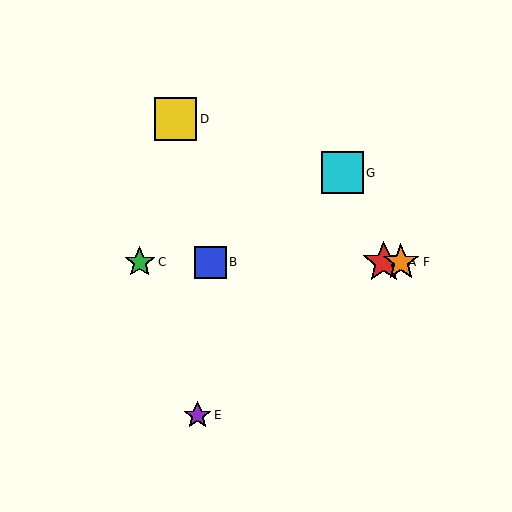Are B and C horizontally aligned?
Yes, both are at y≈262.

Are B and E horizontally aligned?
No, B is at y≈262 and E is at y≈415.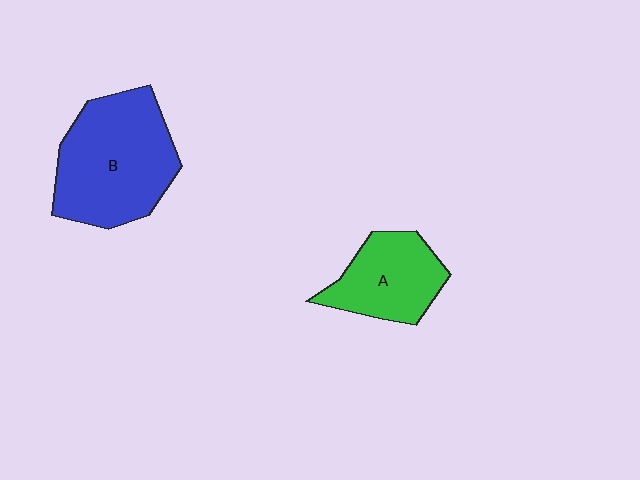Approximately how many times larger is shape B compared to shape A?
Approximately 1.6 times.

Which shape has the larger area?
Shape B (blue).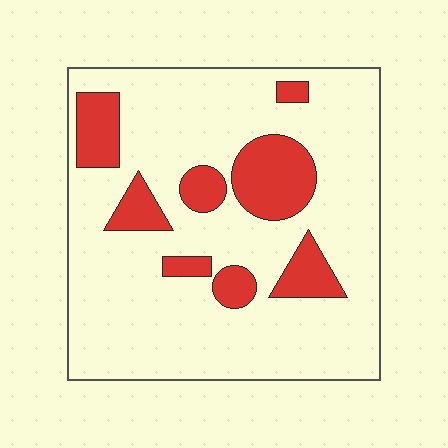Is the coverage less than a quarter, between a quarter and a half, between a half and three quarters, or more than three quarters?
Less than a quarter.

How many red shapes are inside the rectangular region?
8.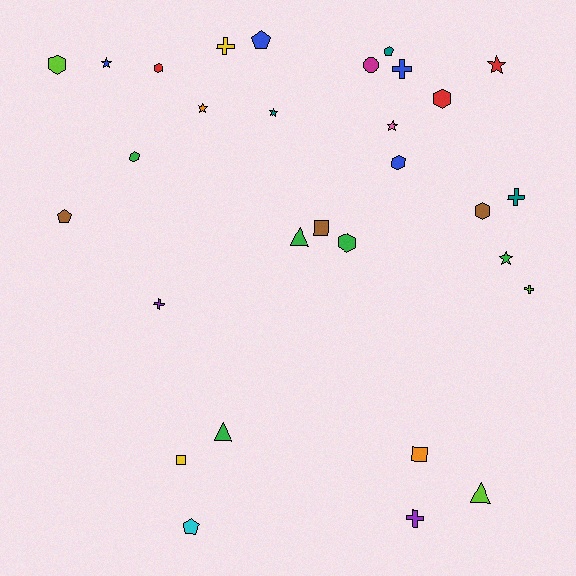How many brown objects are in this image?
There are 3 brown objects.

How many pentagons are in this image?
There are 4 pentagons.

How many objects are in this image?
There are 30 objects.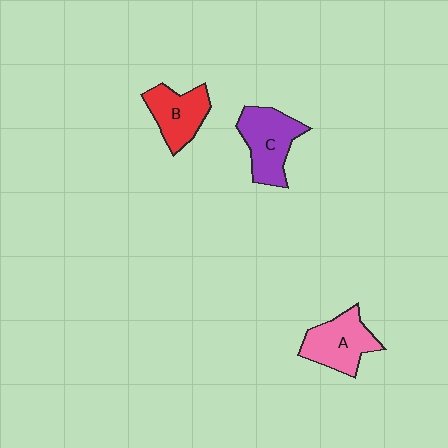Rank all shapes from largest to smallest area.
From largest to smallest: C (purple), A (pink), B (red).